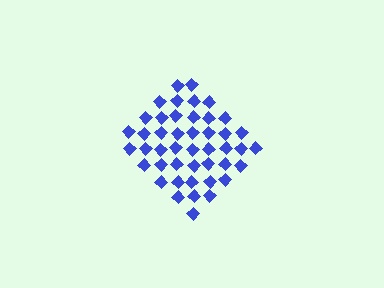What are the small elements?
The small elements are diamonds.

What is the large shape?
The large shape is a diamond.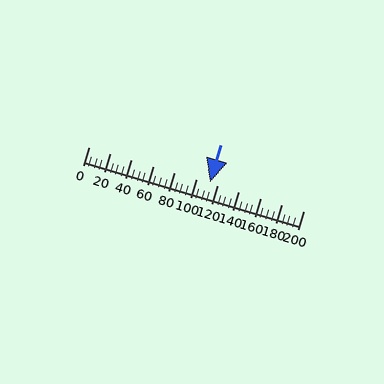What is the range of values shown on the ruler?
The ruler shows values from 0 to 200.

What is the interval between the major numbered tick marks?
The major tick marks are spaced 20 units apart.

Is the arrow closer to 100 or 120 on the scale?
The arrow is closer to 120.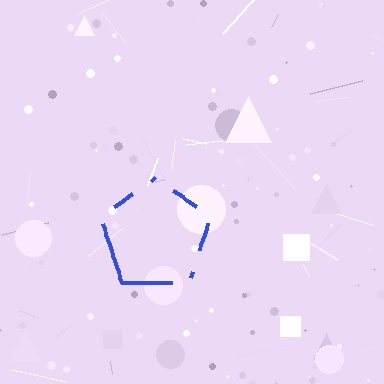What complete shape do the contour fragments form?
The contour fragments form a pentagon.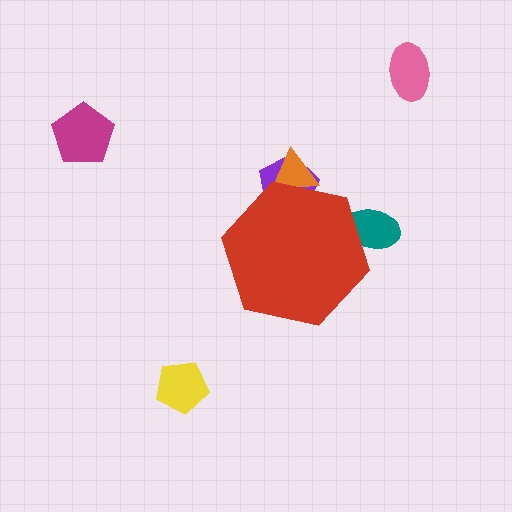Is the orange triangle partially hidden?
Yes, the orange triangle is partially hidden behind the red hexagon.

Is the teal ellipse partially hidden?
Yes, the teal ellipse is partially hidden behind the red hexagon.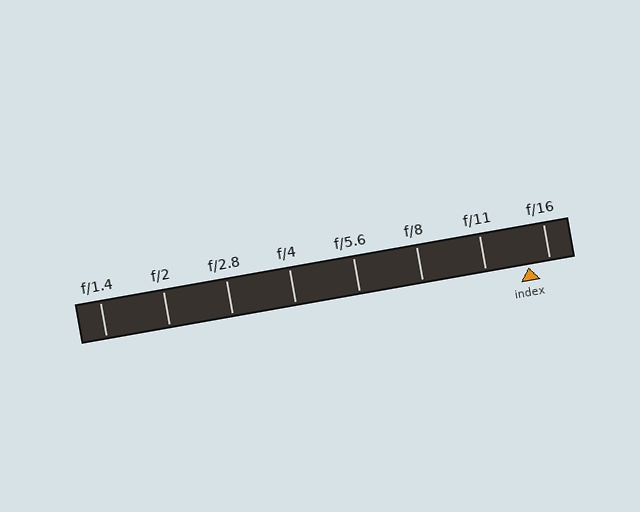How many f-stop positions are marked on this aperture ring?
There are 8 f-stop positions marked.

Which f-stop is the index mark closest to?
The index mark is closest to f/16.